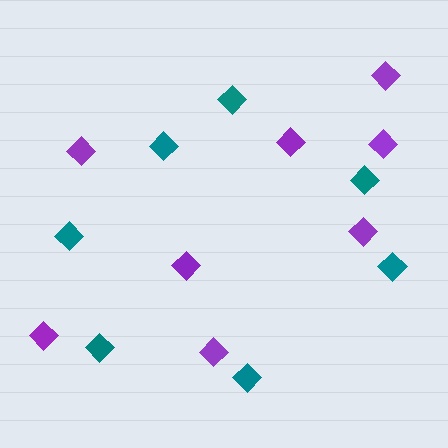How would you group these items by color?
There are 2 groups: one group of purple diamonds (8) and one group of teal diamonds (7).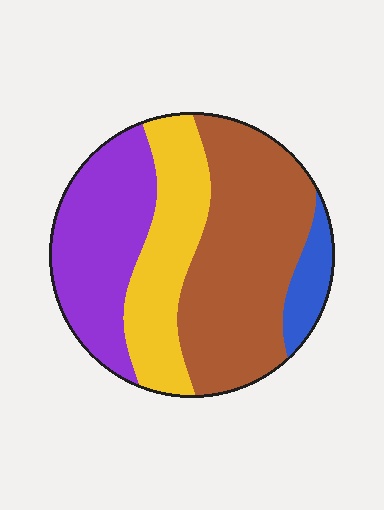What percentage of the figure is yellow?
Yellow covers 23% of the figure.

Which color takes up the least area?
Blue, at roughly 5%.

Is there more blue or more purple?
Purple.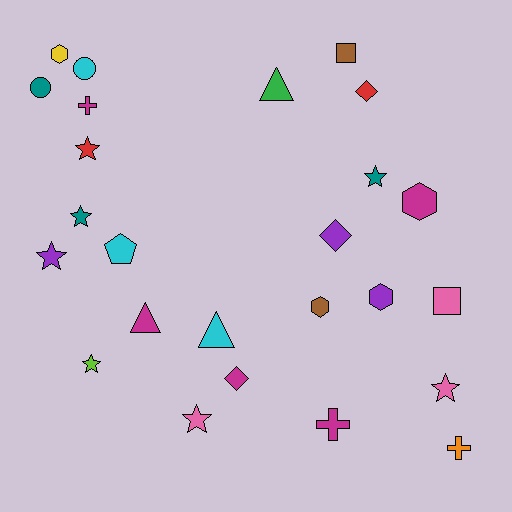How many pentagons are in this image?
There is 1 pentagon.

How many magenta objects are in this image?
There are 5 magenta objects.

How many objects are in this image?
There are 25 objects.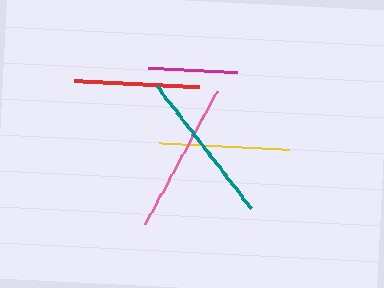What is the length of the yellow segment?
The yellow segment is approximately 130 pixels long.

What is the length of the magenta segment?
The magenta segment is approximately 90 pixels long.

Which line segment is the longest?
The teal line is the longest at approximately 154 pixels.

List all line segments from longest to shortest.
From longest to shortest: teal, pink, yellow, red, magenta.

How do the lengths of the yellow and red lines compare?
The yellow and red lines are approximately the same length.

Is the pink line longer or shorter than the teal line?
The teal line is longer than the pink line.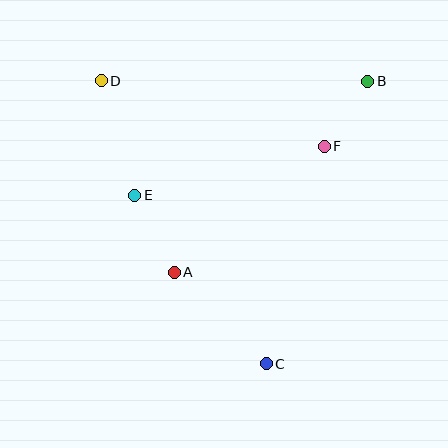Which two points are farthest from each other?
Points C and D are farthest from each other.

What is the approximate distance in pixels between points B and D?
The distance between B and D is approximately 266 pixels.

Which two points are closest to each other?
Points B and F are closest to each other.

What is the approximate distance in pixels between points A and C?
The distance between A and C is approximately 130 pixels.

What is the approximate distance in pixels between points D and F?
The distance between D and F is approximately 232 pixels.